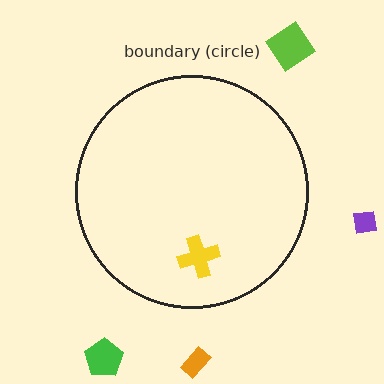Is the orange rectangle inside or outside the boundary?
Outside.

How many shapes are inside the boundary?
1 inside, 4 outside.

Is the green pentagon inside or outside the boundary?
Outside.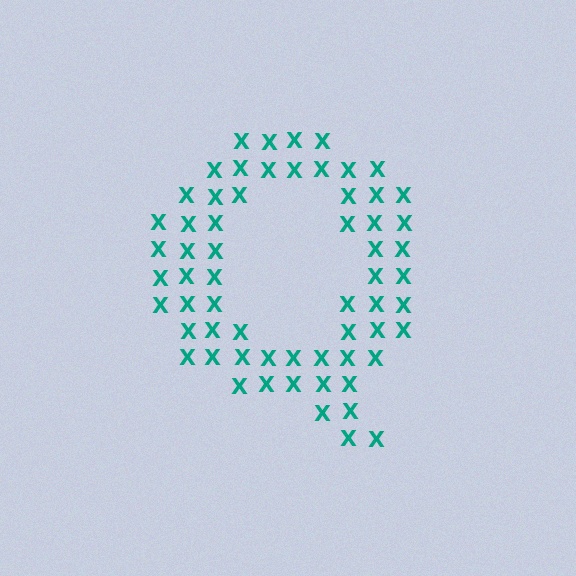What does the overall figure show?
The overall figure shows the letter Q.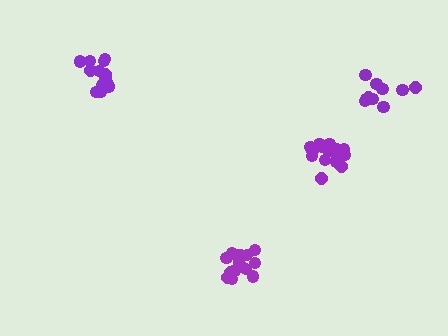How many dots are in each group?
Group 1: 11 dots, Group 2: 15 dots, Group 3: 14 dots, Group 4: 15 dots (55 total).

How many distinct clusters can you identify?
There are 4 distinct clusters.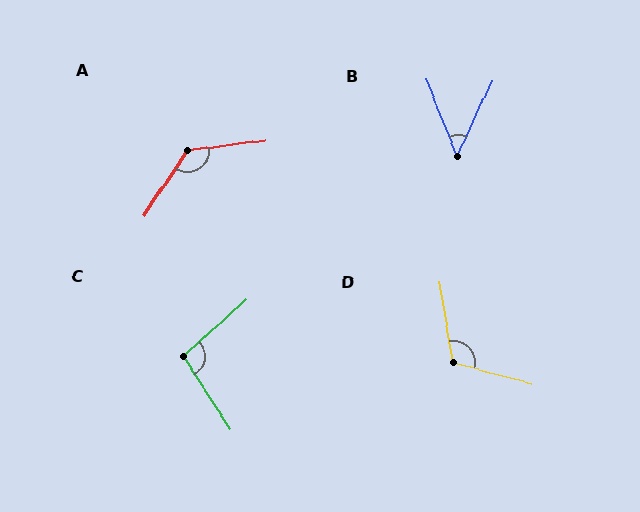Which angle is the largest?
A, at approximately 131 degrees.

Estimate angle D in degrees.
Approximately 113 degrees.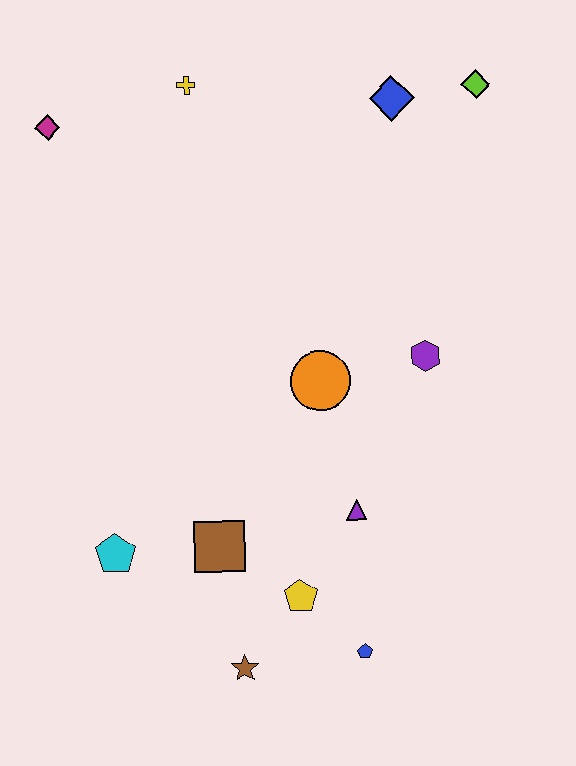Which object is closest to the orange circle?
The purple hexagon is closest to the orange circle.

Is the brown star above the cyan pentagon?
No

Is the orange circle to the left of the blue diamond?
Yes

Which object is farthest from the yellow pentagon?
The lime diamond is farthest from the yellow pentagon.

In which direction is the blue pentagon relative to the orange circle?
The blue pentagon is below the orange circle.